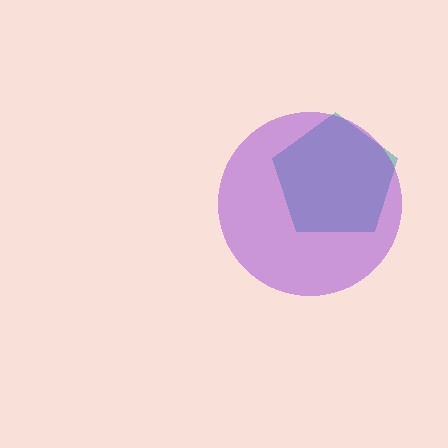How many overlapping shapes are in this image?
There are 2 overlapping shapes in the image.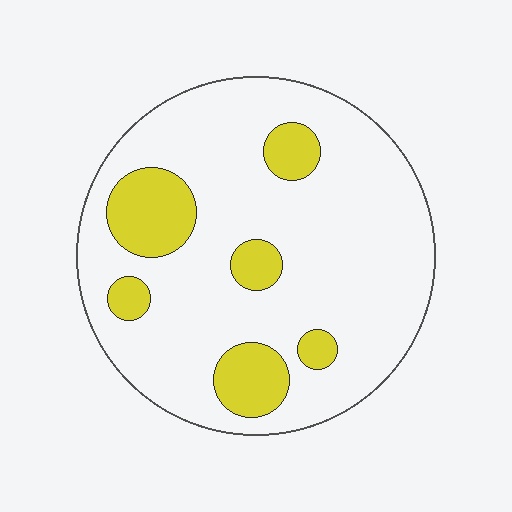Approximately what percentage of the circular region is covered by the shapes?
Approximately 20%.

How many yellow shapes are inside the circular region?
6.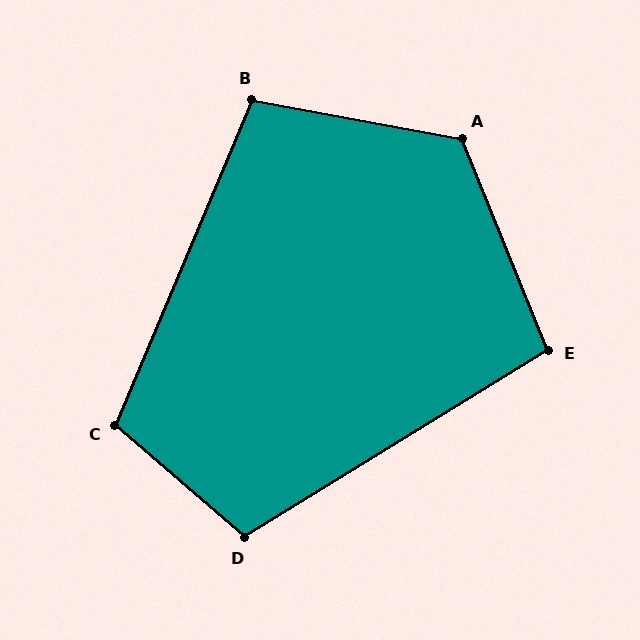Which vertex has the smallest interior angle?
E, at approximately 100 degrees.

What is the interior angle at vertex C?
Approximately 108 degrees (obtuse).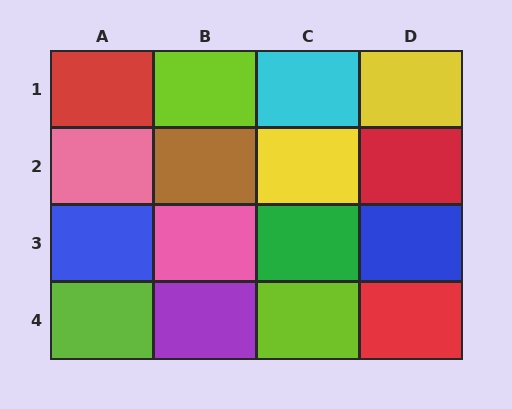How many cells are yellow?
2 cells are yellow.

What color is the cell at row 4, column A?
Lime.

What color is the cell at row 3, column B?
Pink.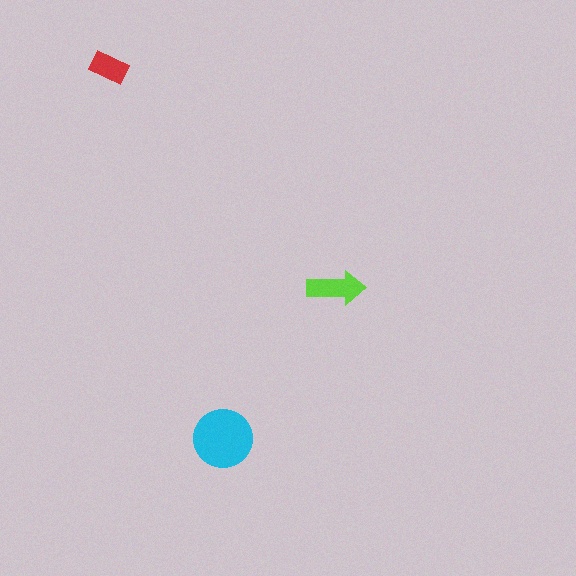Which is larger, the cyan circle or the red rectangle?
The cyan circle.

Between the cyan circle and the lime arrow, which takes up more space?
The cyan circle.